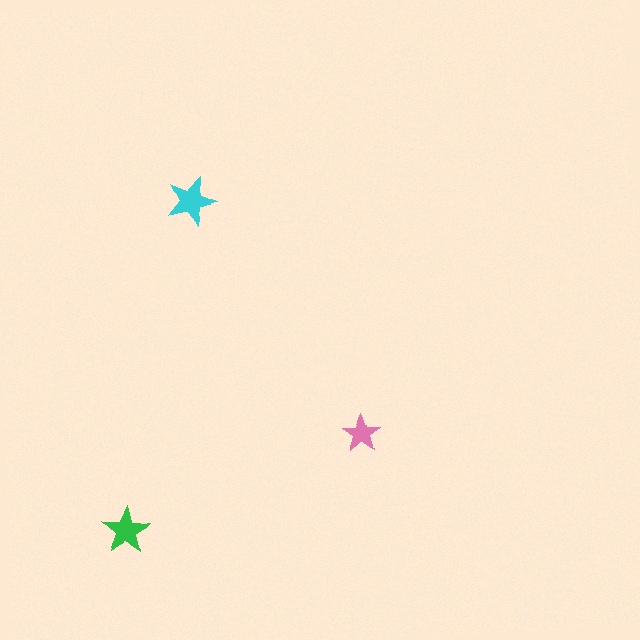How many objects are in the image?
There are 3 objects in the image.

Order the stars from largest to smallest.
the cyan one, the green one, the pink one.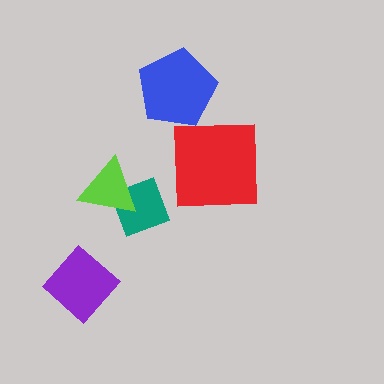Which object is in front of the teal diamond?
The lime triangle is in front of the teal diamond.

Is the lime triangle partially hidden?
No, no other shape covers it.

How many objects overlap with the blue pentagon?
0 objects overlap with the blue pentagon.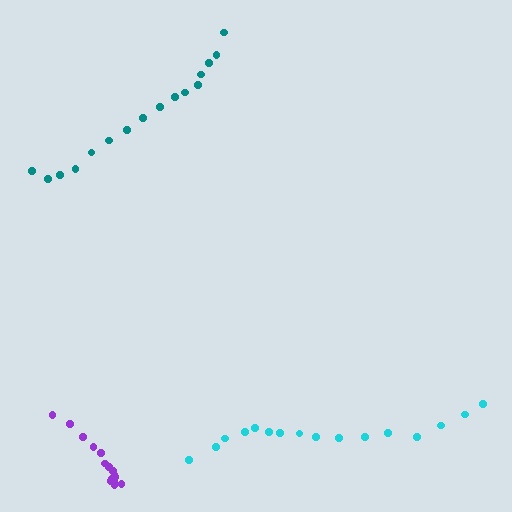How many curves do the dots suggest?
There are 3 distinct paths.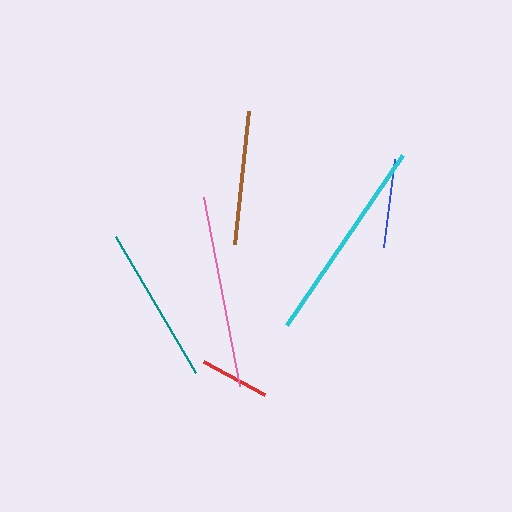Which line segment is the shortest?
The red line is the shortest at approximately 70 pixels.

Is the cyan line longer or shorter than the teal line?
The cyan line is longer than the teal line.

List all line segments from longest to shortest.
From longest to shortest: cyan, pink, teal, brown, blue, red.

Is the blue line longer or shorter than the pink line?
The pink line is longer than the blue line.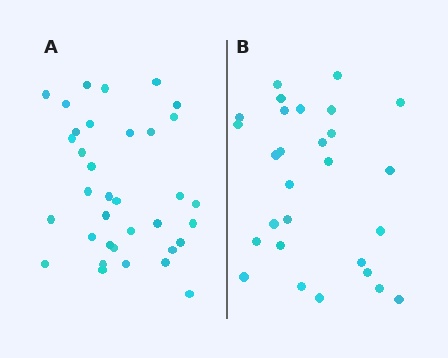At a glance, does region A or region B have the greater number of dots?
Region A (the left region) has more dots.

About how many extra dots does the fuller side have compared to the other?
Region A has roughly 8 or so more dots than region B.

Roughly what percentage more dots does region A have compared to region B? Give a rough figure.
About 25% more.